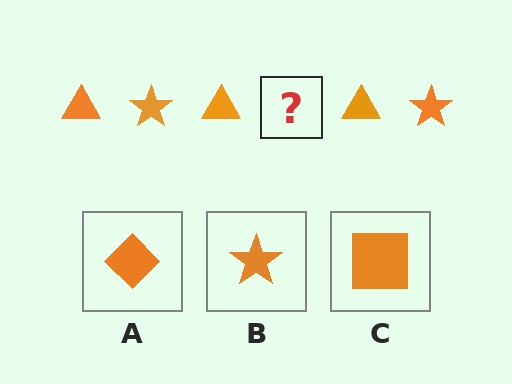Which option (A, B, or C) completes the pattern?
B.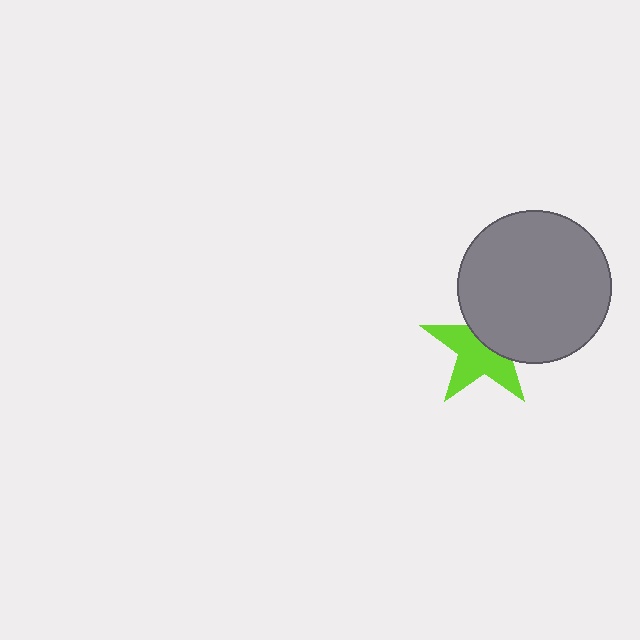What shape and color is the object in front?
The object in front is a gray circle.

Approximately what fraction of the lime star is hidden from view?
Roughly 42% of the lime star is hidden behind the gray circle.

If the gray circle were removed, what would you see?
You would see the complete lime star.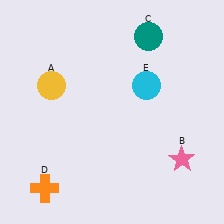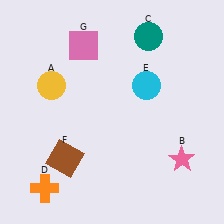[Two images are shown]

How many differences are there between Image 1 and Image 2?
There are 2 differences between the two images.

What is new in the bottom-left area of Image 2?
A brown square (F) was added in the bottom-left area of Image 2.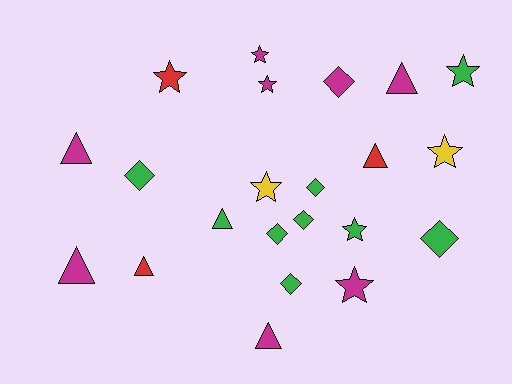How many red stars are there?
There is 1 red star.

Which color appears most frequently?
Green, with 9 objects.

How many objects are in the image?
There are 22 objects.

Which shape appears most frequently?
Star, with 8 objects.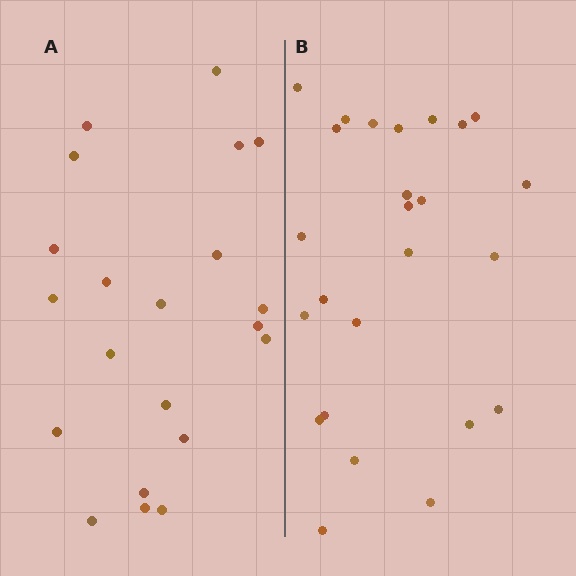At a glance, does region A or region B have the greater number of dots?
Region B (the right region) has more dots.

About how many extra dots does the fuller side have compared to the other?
Region B has about 4 more dots than region A.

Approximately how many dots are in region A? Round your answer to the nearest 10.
About 20 dots. (The exact count is 21, which rounds to 20.)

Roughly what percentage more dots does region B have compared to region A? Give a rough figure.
About 20% more.